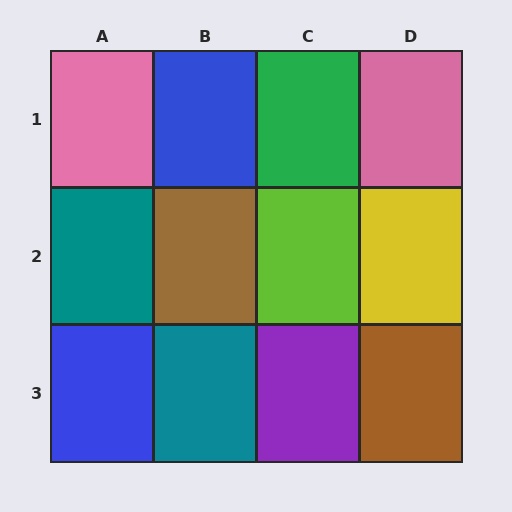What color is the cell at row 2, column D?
Yellow.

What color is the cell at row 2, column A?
Teal.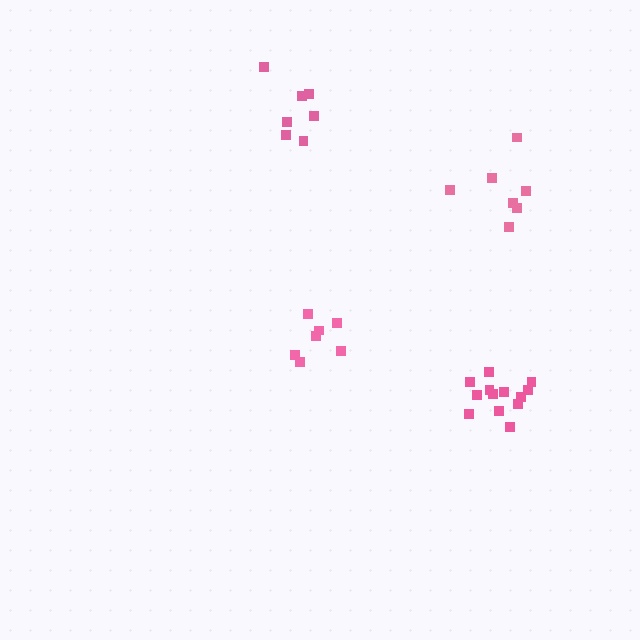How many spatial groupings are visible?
There are 4 spatial groupings.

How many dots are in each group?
Group 1: 7 dots, Group 2: 13 dots, Group 3: 7 dots, Group 4: 7 dots (34 total).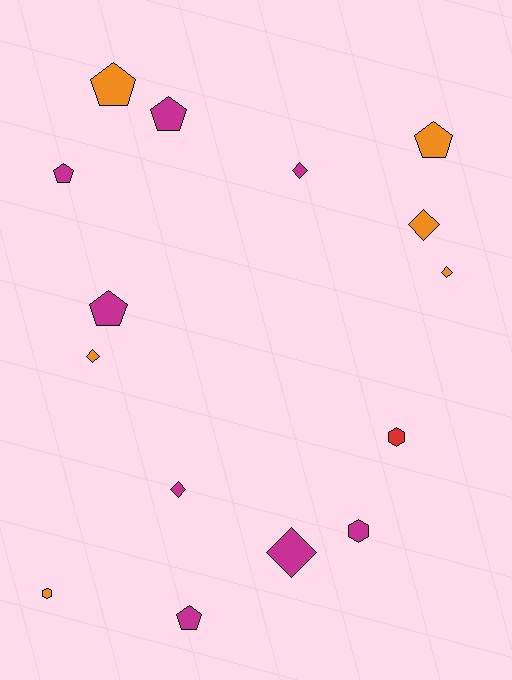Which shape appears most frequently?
Diamond, with 6 objects.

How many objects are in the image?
There are 15 objects.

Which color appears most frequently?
Magenta, with 8 objects.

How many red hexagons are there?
There is 1 red hexagon.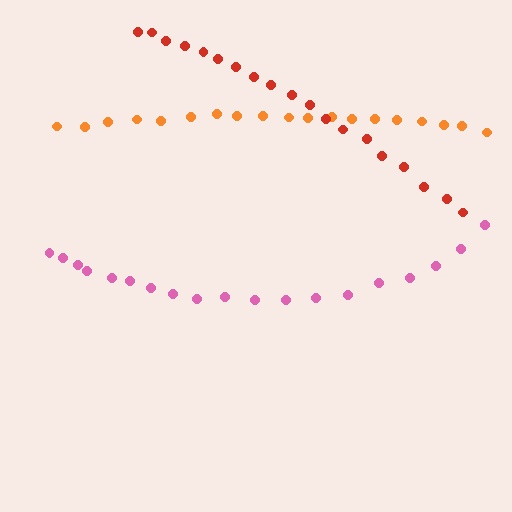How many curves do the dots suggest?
There are 3 distinct paths.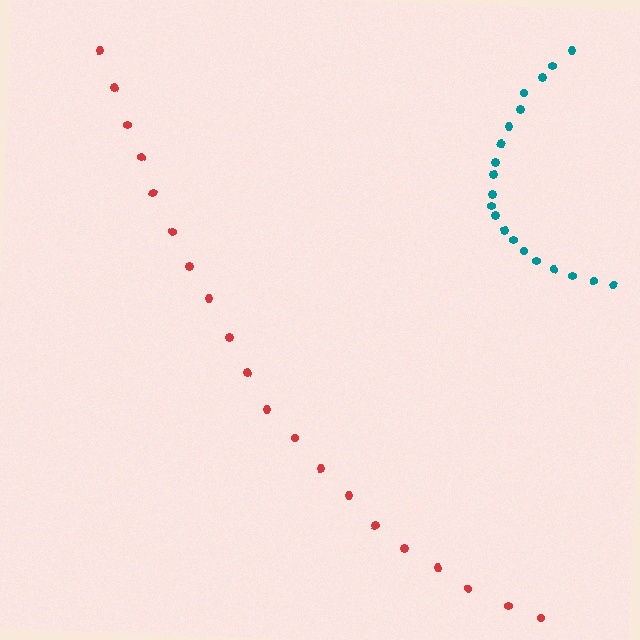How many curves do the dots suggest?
There are 2 distinct paths.